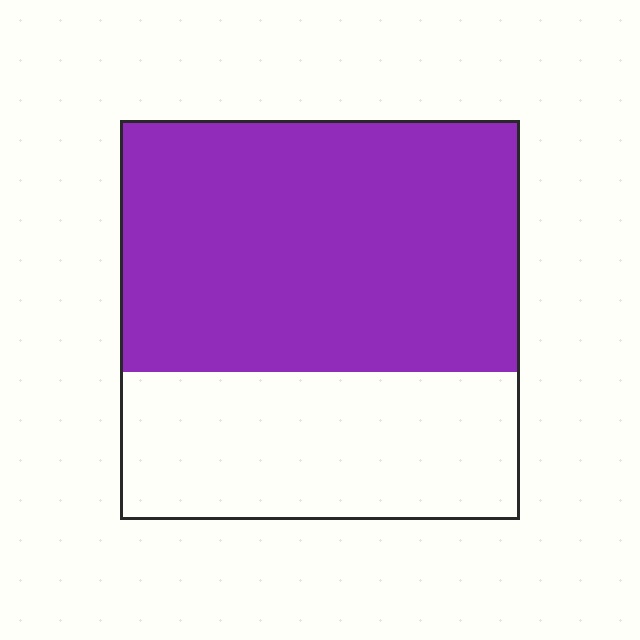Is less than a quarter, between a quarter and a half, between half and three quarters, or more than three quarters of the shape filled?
Between half and three quarters.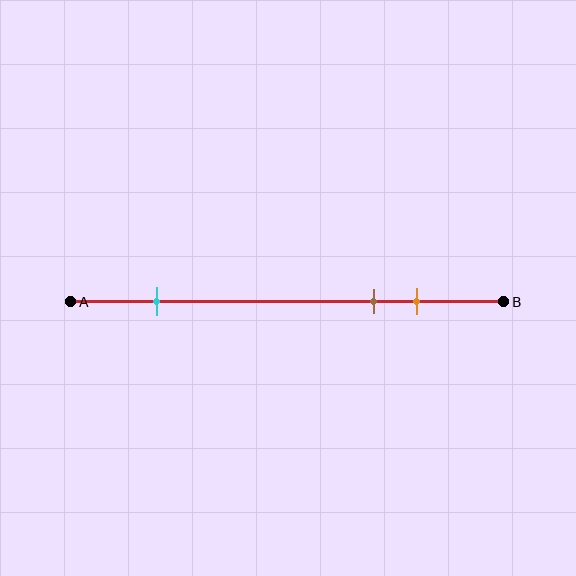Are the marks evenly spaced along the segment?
No, the marks are not evenly spaced.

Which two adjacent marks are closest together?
The brown and orange marks are the closest adjacent pair.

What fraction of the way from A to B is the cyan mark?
The cyan mark is approximately 20% (0.2) of the way from A to B.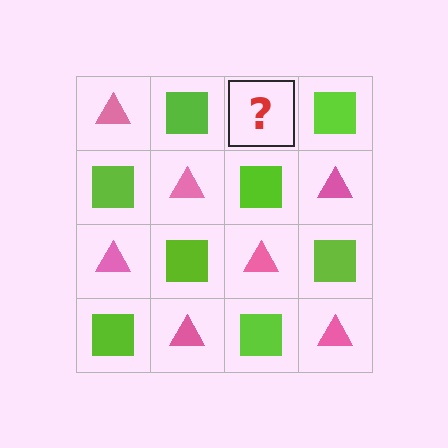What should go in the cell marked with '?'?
The missing cell should contain a pink triangle.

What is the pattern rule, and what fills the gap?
The rule is that it alternates pink triangle and lime square in a checkerboard pattern. The gap should be filled with a pink triangle.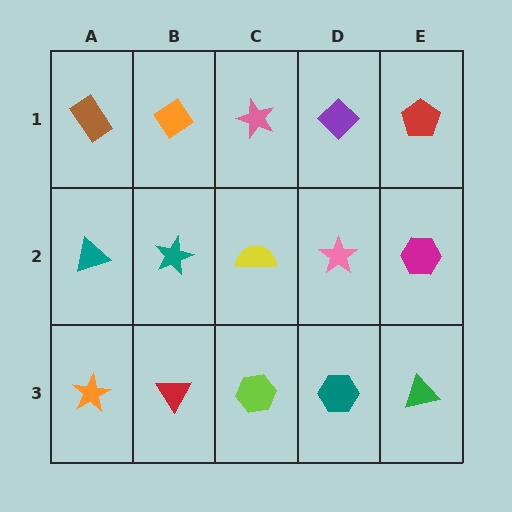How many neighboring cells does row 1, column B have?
3.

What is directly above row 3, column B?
A teal star.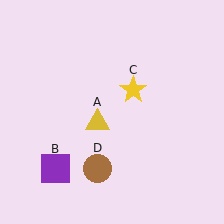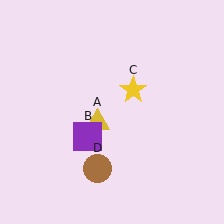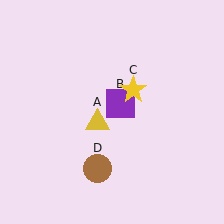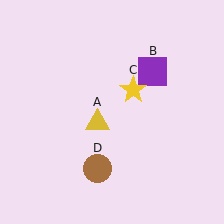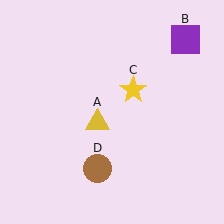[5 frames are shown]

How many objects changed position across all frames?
1 object changed position: purple square (object B).